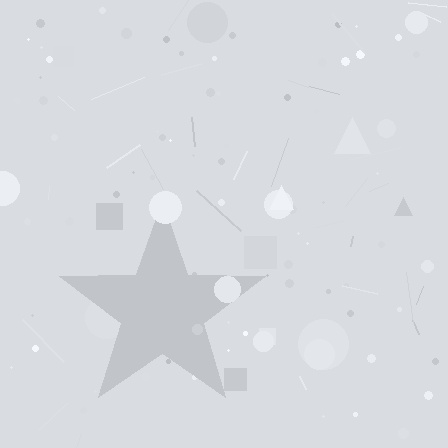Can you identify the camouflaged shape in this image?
The camouflaged shape is a star.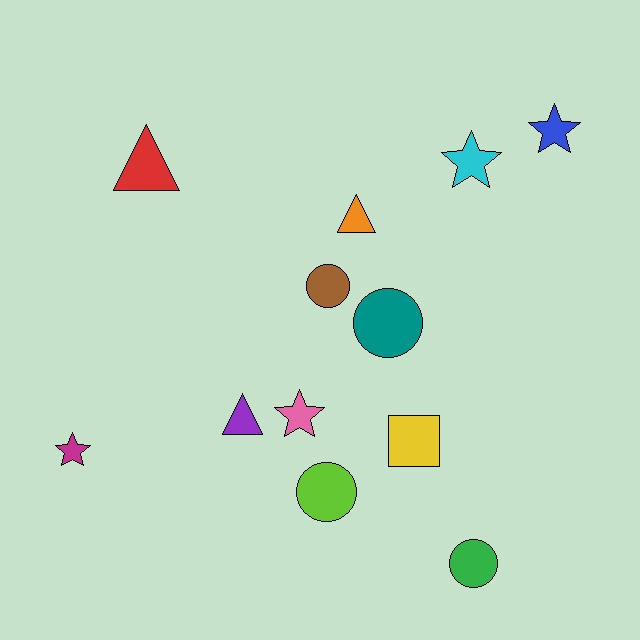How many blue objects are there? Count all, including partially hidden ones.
There is 1 blue object.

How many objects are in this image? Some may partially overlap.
There are 12 objects.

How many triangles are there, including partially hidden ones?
There are 3 triangles.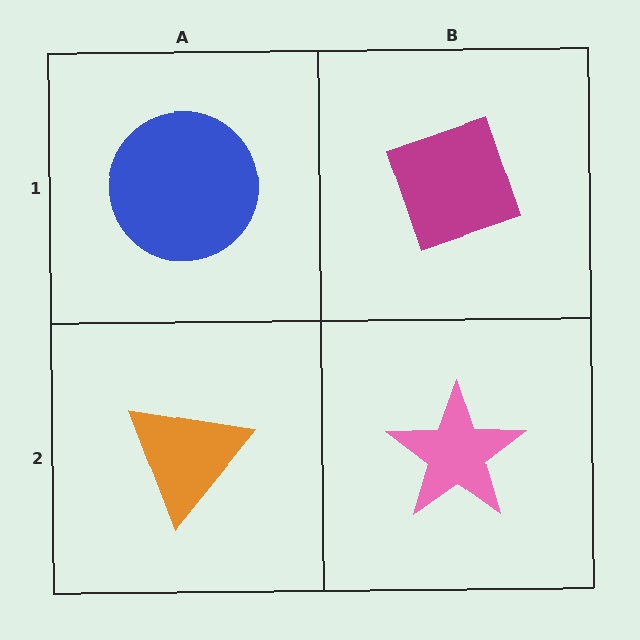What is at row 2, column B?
A pink star.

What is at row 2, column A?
An orange triangle.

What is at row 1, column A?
A blue circle.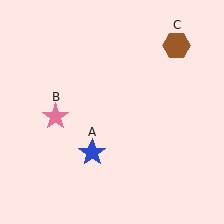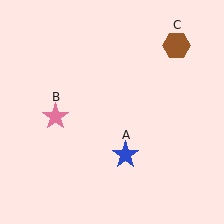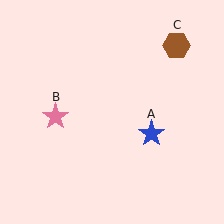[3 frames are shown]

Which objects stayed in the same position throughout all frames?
Pink star (object B) and brown hexagon (object C) remained stationary.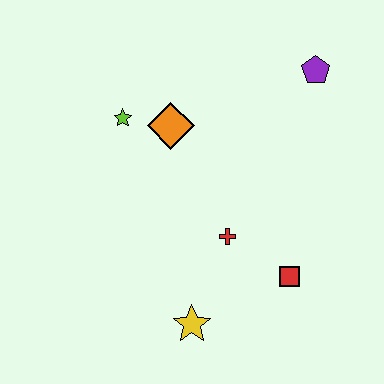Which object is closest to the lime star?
The orange diamond is closest to the lime star.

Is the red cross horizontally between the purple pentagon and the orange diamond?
Yes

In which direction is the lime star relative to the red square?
The lime star is to the left of the red square.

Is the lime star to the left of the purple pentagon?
Yes